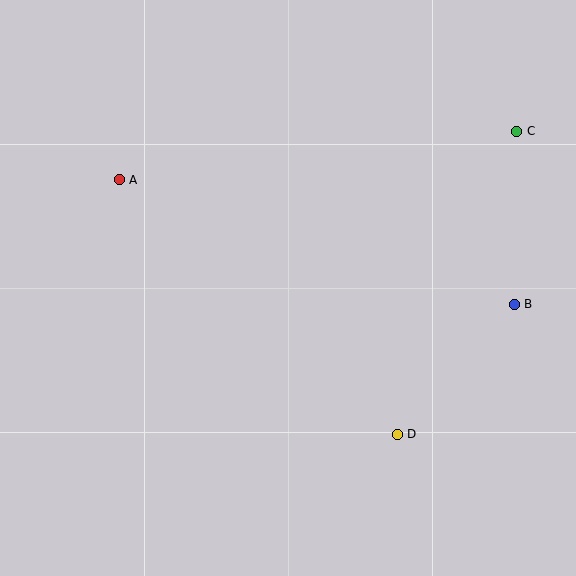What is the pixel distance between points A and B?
The distance between A and B is 414 pixels.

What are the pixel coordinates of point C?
Point C is at (517, 131).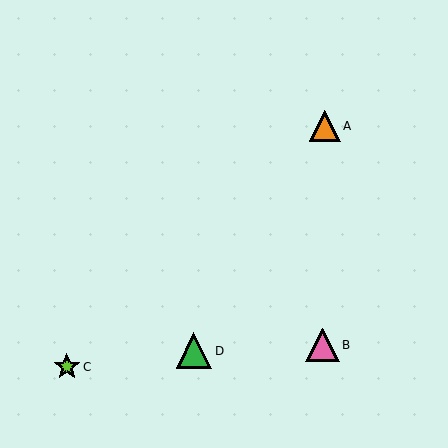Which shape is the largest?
The green triangle (labeled D) is the largest.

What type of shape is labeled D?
Shape D is a green triangle.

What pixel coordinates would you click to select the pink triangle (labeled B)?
Click at (323, 345) to select the pink triangle B.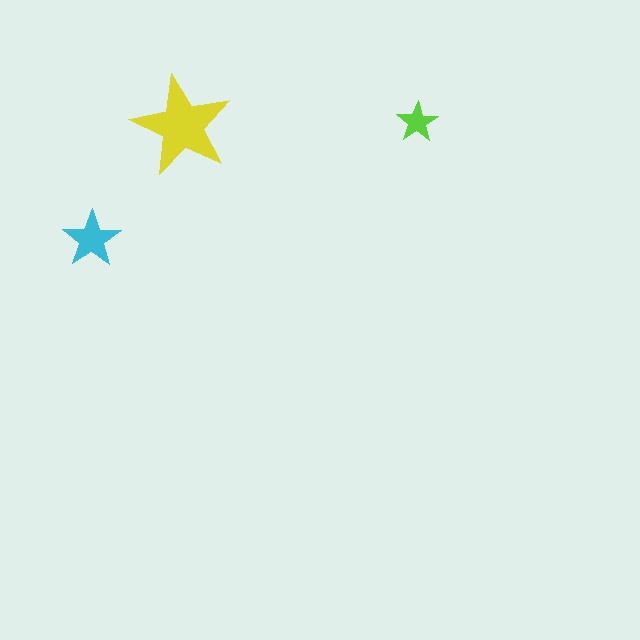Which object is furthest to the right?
The lime star is rightmost.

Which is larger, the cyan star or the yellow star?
The yellow one.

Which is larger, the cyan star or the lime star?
The cyan one.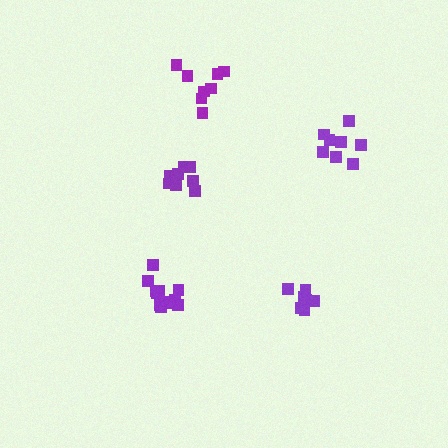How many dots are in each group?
Group 1: 8 dots, Group 2: 12 dots, Group 3: 8 dots, Group 4: 8 dots, Group 5: 8 dots (44 total).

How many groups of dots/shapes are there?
There are 5 groups.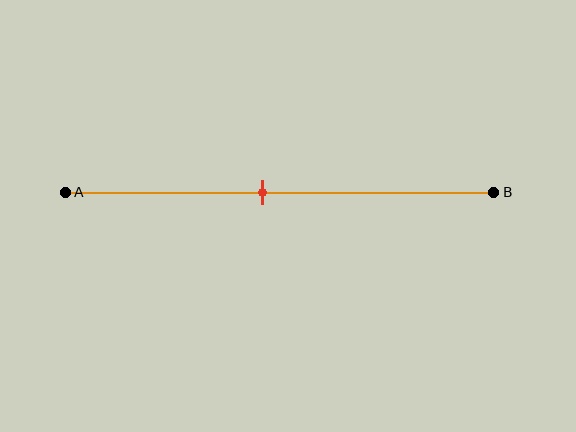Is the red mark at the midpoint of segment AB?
No, the mark is at about 45% from A, not at the 50% midpoint.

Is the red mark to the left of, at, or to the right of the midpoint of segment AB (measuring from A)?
The red mark is to the left of the midpoint of segment AB.